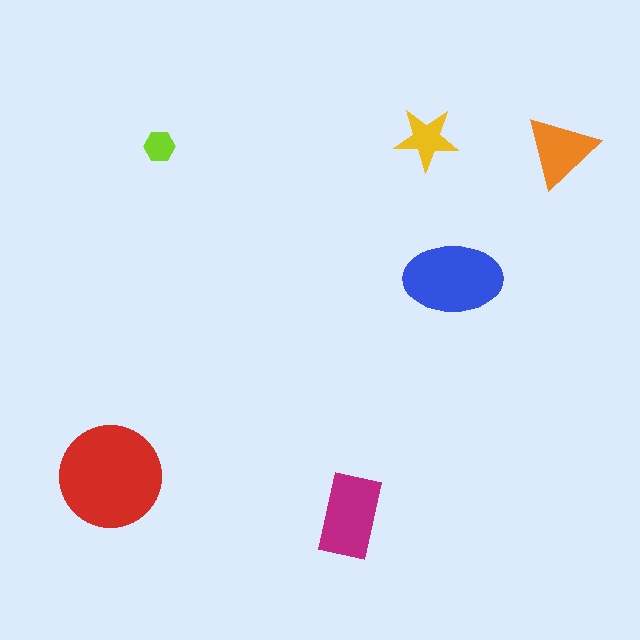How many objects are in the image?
There are 6 objects in the image.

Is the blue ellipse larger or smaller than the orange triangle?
Larger.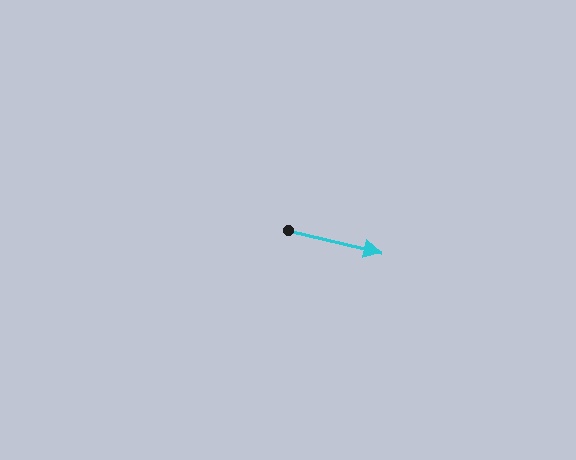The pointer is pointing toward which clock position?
Roughly 3 o'clock.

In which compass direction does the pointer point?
East.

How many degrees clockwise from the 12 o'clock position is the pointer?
Approximately 104 degrees.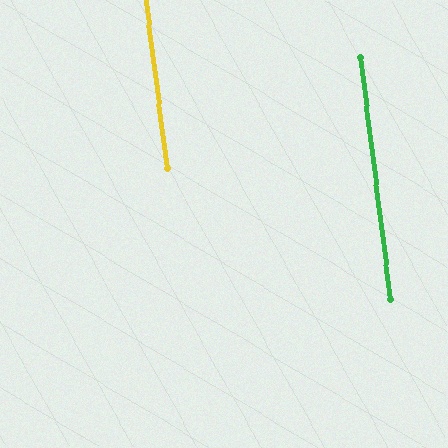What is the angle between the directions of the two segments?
Approximately 0 degrees.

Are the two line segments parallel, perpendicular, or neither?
Parallel — their directions differ by only 0.2°.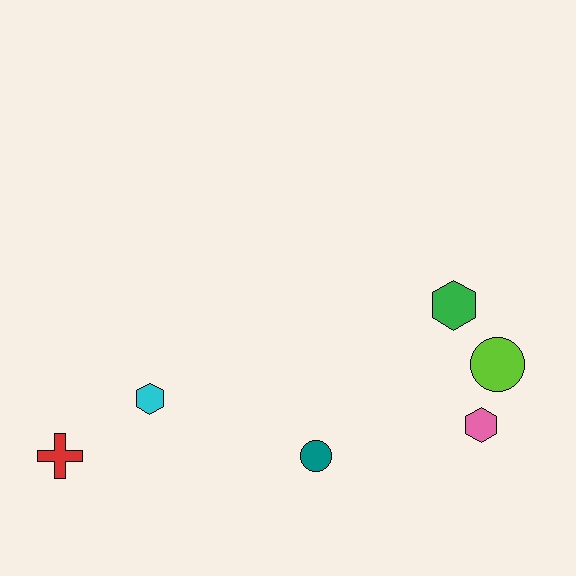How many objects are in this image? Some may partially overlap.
There are 6 objects.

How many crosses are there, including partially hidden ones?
There is 1 cross.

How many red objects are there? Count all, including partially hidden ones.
There is 1 red object.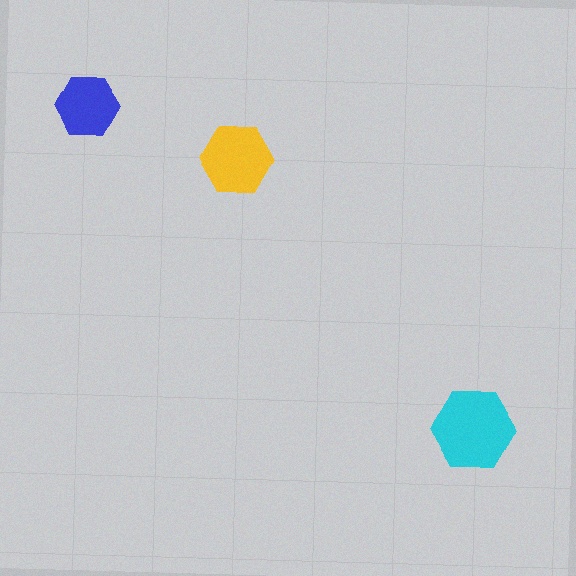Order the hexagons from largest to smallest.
the cyan one, the yellow one, the blue one.